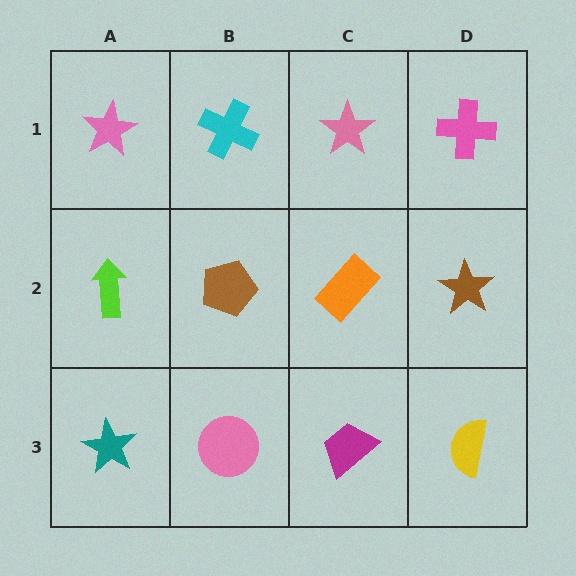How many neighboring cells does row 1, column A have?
2.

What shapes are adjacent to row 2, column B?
A cyan cross (row 1, column B), a pink circle (row 3, column B), a lime arrow (row 2, column A), an orange rectangle (row 2, column C).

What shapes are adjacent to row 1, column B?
A brown pentagon (row 2, column B), a pink star (row 1, column A), a pink star (row 1, column C).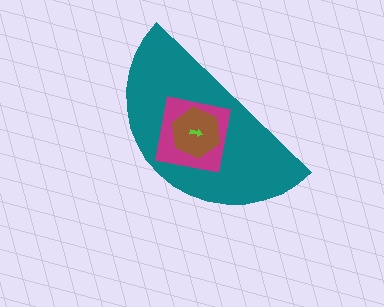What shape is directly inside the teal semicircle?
The magenta square.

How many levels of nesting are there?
4.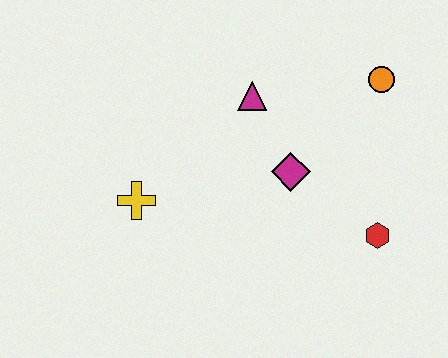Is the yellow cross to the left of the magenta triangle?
Yes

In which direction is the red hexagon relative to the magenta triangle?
The red hexagon is below the magenta triangle.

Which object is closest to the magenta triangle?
The magenta diamond is closest to the magenta triangle.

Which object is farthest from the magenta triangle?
The red hexagon is farthest from the magenta triangle.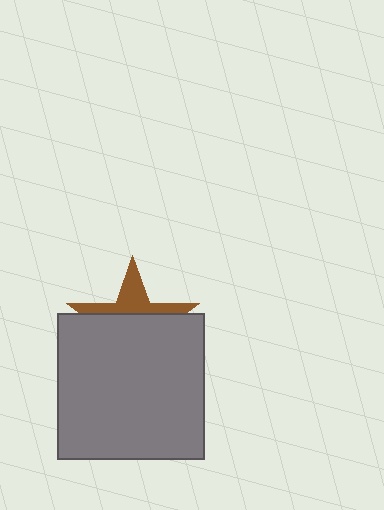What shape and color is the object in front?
The object in front is a gray square.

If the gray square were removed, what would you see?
You would see the complete brown star.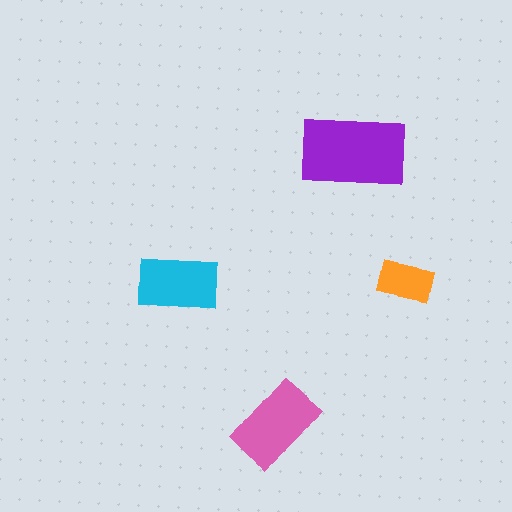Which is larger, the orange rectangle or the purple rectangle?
The purple one.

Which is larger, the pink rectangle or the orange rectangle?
The pink one.